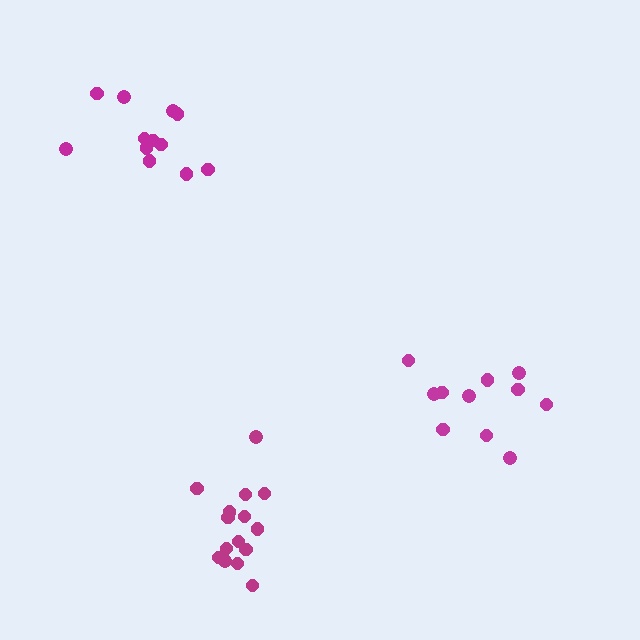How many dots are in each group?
Group 1: 15 dots, Group 2: 12 dots, Group 3: 11 dots (38 total).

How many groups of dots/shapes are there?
There are 3 groups.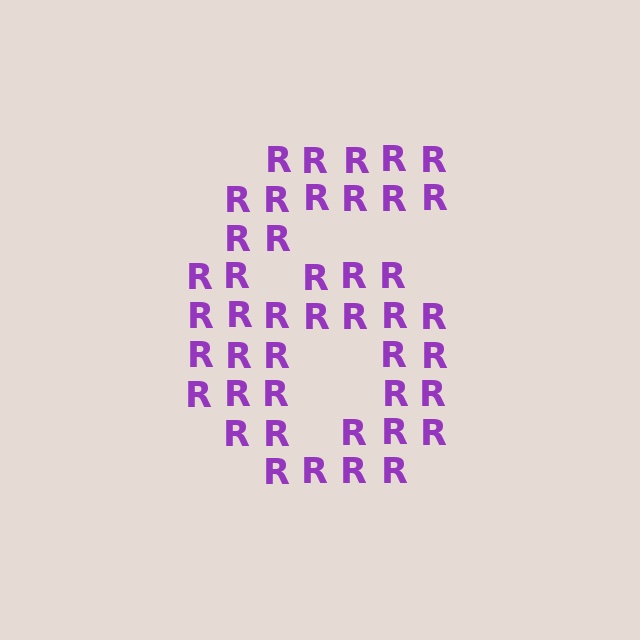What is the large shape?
The large shape is the digit 6.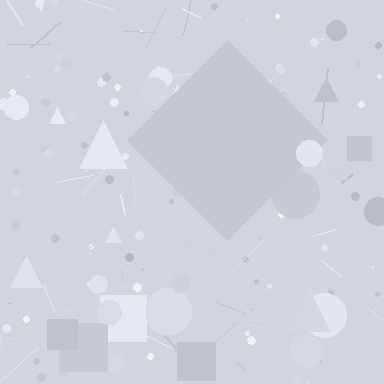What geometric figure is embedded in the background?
A diamond is embedded in the background.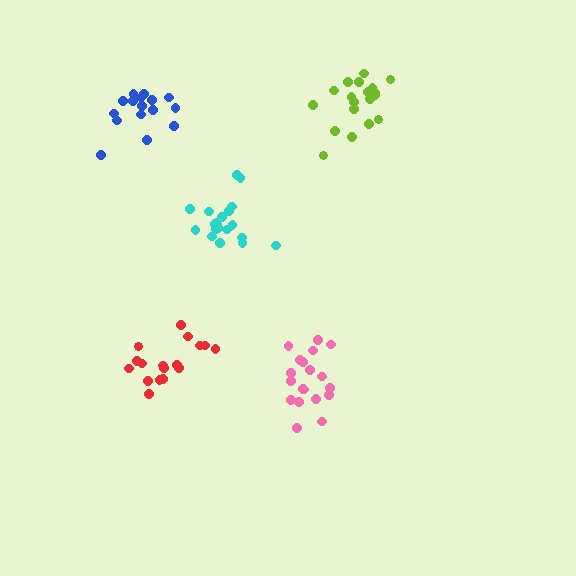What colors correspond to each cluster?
The clusters are colored: blue, pink, red, lime, cyan.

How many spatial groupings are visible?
There are 5 spatial groupings.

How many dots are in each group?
Group 1: 16 dots, Group 2: 19 dots, Group 3: 17 dots, Group 4: 20 dots, Group 5: 20 dots (92 total).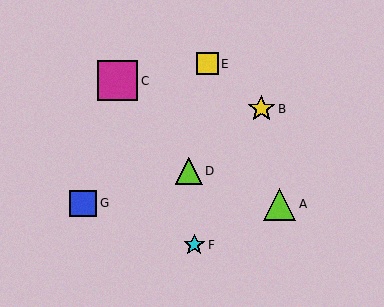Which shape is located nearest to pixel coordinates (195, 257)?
The cyan star (labeled F) at (194, 245) is nearest to that location.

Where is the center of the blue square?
The center of the blue square is at (83, 203).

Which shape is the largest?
The magenta square (labeled C) is the largest.